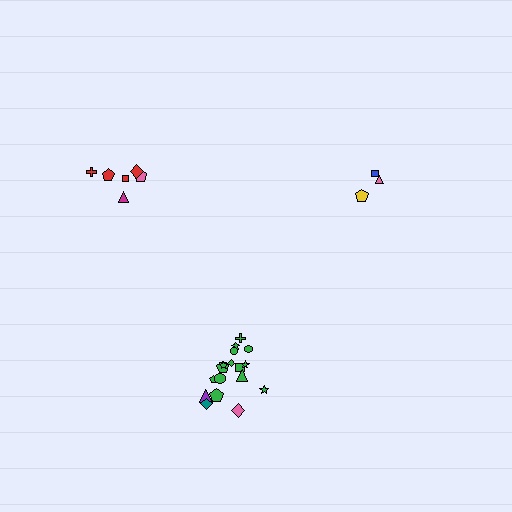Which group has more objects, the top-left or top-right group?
The top-left group.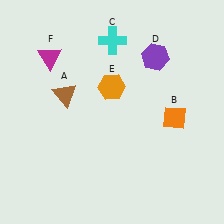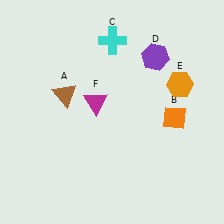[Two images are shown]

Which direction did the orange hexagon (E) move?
The orange hexagon (E) moved right.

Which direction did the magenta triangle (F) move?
The magenta triangle (F) moved right.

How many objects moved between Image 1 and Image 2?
2 objects moved between the two images.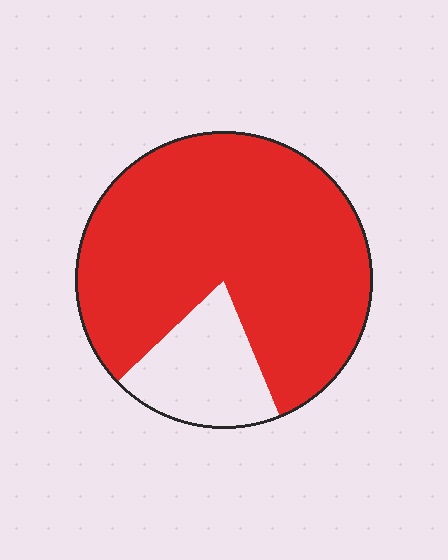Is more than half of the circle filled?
Yes.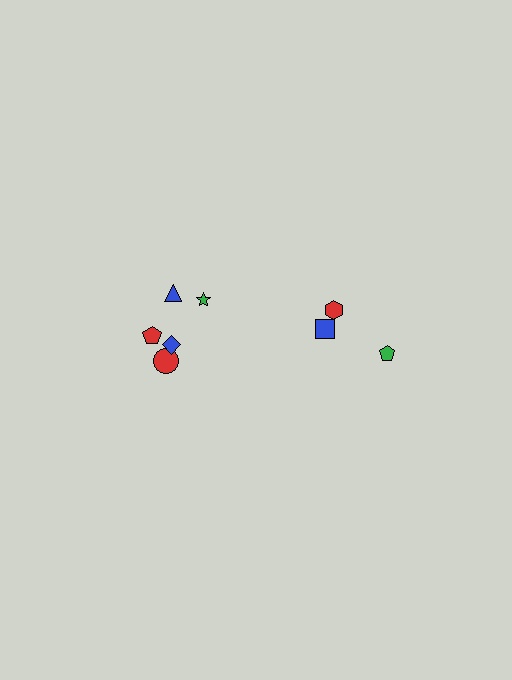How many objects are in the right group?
There are 3 objects.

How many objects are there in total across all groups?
There are 8 objects.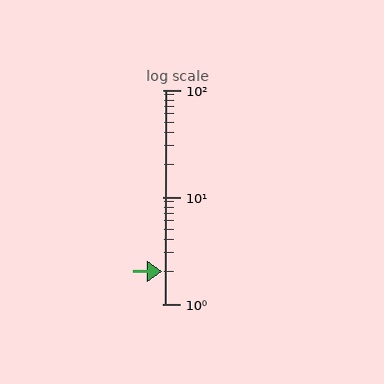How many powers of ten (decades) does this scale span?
The scale spans 2 decades, from 1 to 100.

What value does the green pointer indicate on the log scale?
The pointer indicates approximately 2.